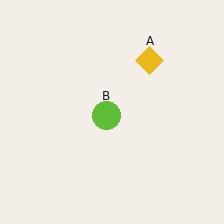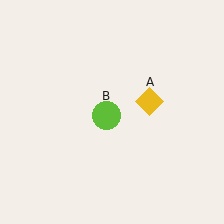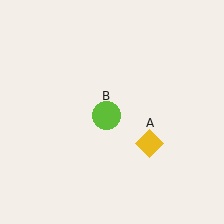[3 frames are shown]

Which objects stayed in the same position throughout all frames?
Lime circle (object B) remained stationary.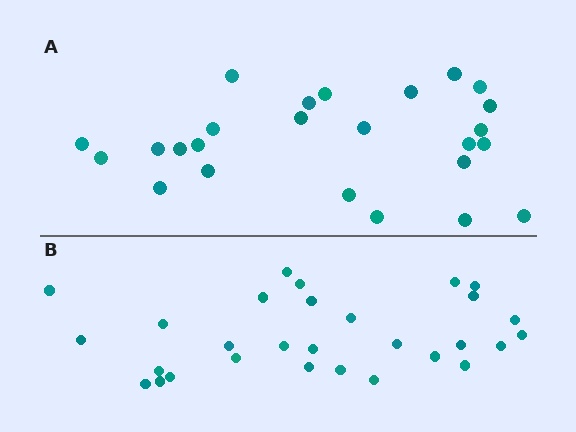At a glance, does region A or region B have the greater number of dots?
Region B (the bottom region) has more dots.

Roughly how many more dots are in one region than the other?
Region B has about 4 more dots than region A.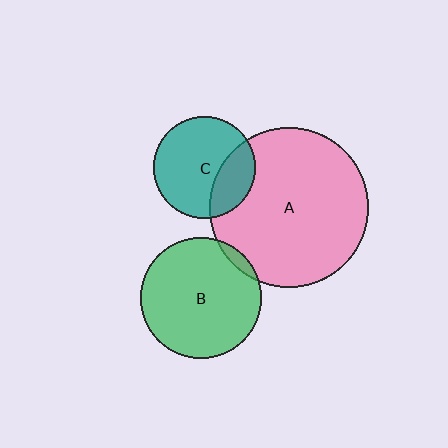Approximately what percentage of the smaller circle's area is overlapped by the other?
Approximately 5%.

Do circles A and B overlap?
Yes.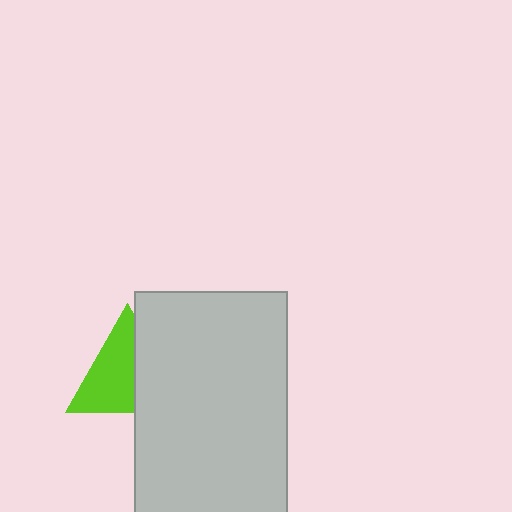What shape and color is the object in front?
The object in front is a light gray rectangle.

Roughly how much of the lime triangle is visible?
About half of it is visible (roughly 59%).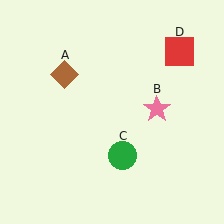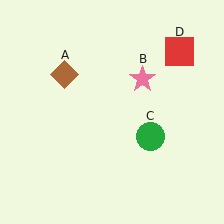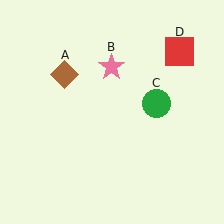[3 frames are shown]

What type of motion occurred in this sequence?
The pink star (object B), green circle (object C) rotated counterclockwise around the center of the scene.